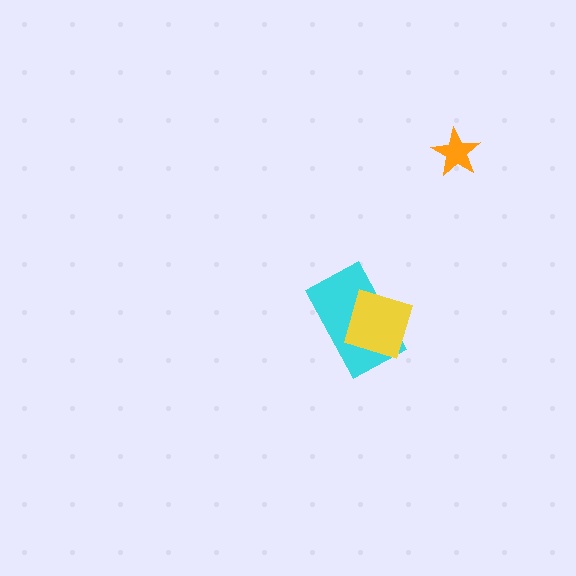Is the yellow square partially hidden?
No, no other shape covers it.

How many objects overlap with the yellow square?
1 object overlaps with the yellow square.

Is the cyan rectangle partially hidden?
Yes, it is partially covered by another shape.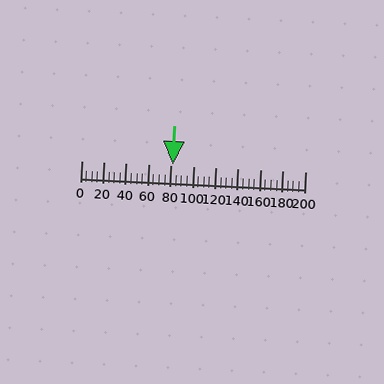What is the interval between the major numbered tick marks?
The major tick marks are spaced 20 units apart.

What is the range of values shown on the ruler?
The ruler shows values from 0 to 200.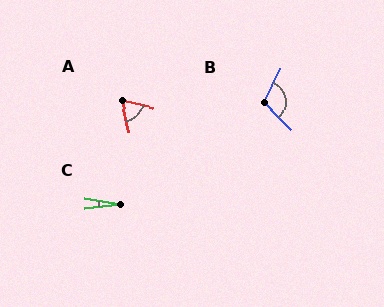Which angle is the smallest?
C, at approximately 16 degrees.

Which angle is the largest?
B, at approximately 110 degrees.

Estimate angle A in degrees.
Approximately 65 degrees.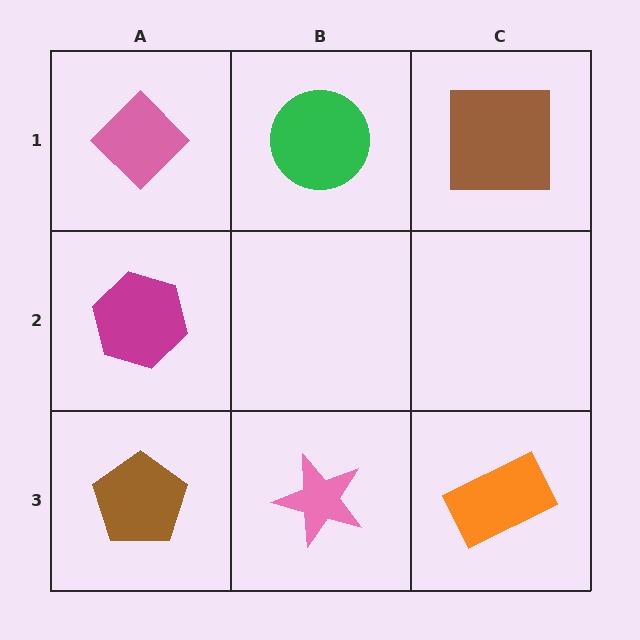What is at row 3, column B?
A pink star.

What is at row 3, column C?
An orange rectangle.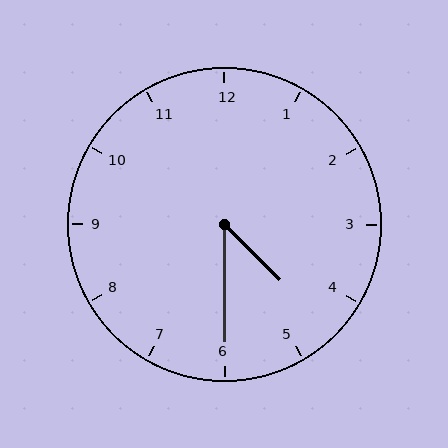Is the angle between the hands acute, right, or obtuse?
It is acute.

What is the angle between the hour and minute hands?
Approximately 45 degrees.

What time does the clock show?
4:30.